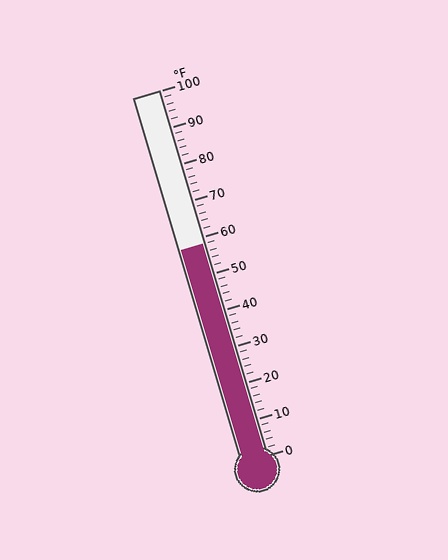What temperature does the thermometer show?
The thermometer shows approximately 58°F.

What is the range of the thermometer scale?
The thermometer scale ranges from 0°F to 100°F.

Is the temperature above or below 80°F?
The temperature is below 80°F.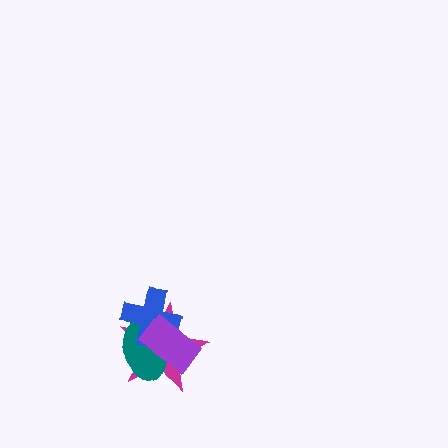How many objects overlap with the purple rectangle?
3 objects overlap with the purple rectangle.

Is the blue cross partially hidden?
Yes, it is partially covered by another shape.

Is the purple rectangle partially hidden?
No, no other shape covers it.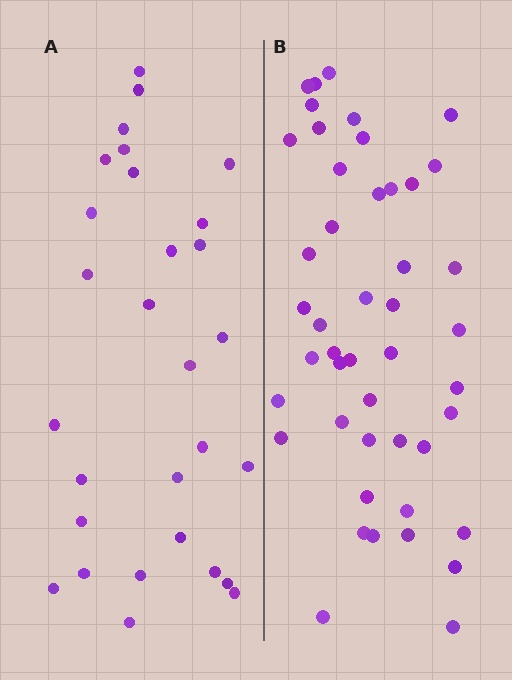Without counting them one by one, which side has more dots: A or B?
Region B (the right region) has more dots.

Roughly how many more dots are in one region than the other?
Region B has approximately 15 more dots than region A.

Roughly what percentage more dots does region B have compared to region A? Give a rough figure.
About 60% more.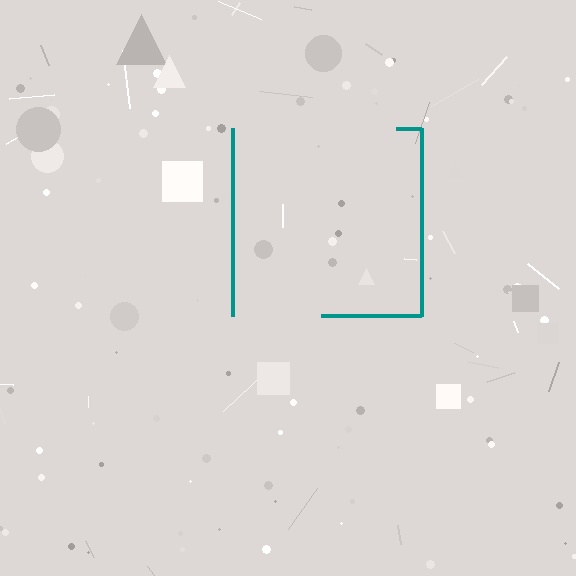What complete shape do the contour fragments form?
The contour fragments form a square.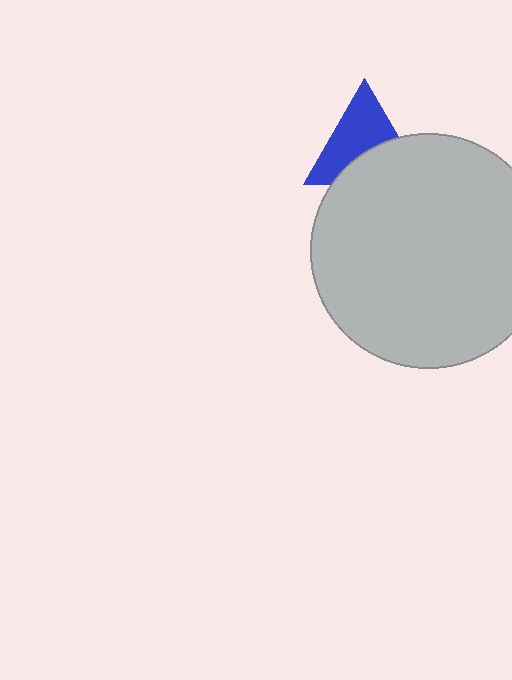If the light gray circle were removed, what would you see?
You would see the complete blue triangle.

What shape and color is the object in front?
The object in front is a light gray circle.